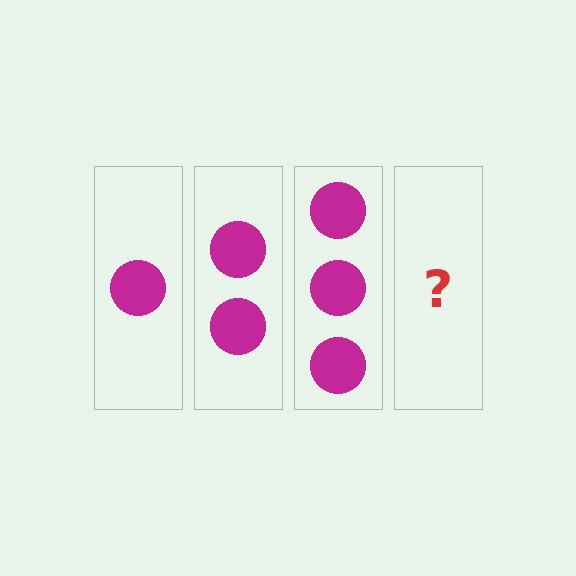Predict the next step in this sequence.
The next step is 4 circles.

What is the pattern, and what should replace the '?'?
The pattern is that each step adds one more circle. The '?' should be 4 circles.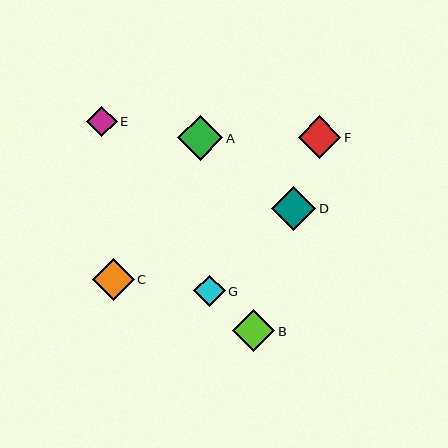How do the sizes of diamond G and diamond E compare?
Diamond G and diamond E are approximately the same size.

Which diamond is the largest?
Diamond A is the largest with a size of approximately 45 pixels.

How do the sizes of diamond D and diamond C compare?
Diamond D and diamond C are approximately the same size.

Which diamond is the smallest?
Diamond E is the smallest with a size of approximately 30 pixels.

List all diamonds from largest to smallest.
From largest to smallest: A, D, F, B, C, G, E.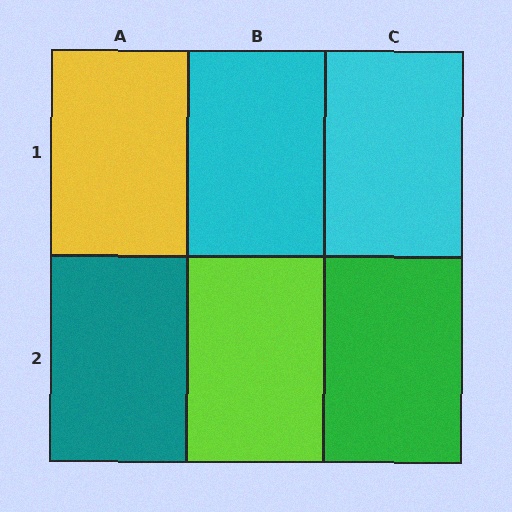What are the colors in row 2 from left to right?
Teal, lime, green.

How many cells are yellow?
1 cell is yellow.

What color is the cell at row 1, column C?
Cyan.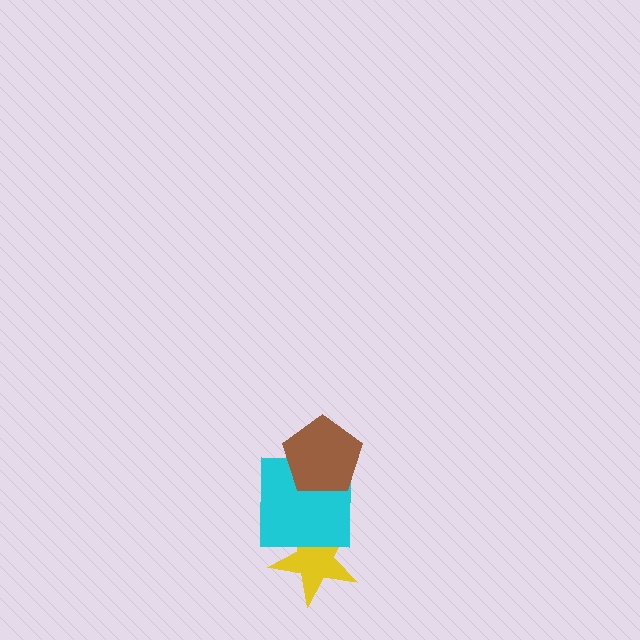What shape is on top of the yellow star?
The cyan square is on top of the yellow star.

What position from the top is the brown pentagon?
The brown pentagon is 1st from the top.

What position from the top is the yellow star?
The yellow star is 3rd from the top.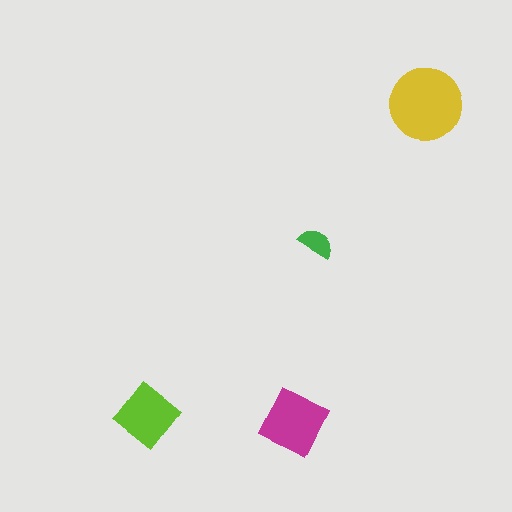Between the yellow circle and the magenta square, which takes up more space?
The yellow circle.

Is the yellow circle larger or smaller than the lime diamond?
Larger.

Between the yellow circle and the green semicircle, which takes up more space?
The yellow circle.